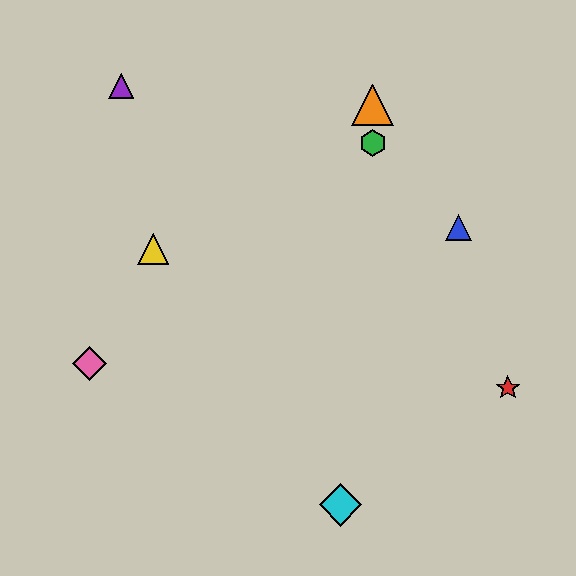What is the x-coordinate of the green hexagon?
The green hexagon is at x≈373.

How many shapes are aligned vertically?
2 shapes (the green hexagon, the orange triangle) are aligned vertically.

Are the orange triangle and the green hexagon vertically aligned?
Yes, both are at x≈373.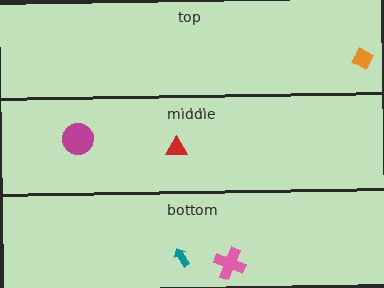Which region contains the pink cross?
The bottom region.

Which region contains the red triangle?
The middle region.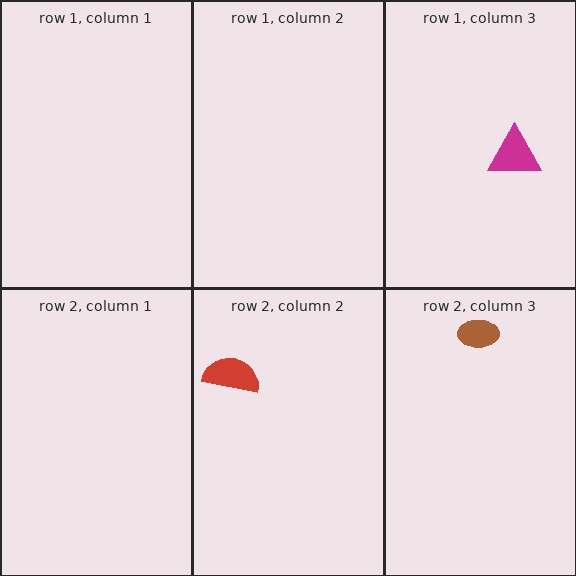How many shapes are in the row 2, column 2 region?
1.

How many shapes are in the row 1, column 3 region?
1.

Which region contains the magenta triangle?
The row 1, column 3 region.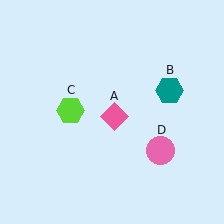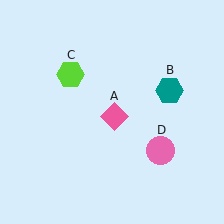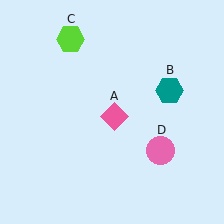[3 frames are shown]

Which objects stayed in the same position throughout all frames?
Pink diamond (object A) and teal hexagon (object B) and pink circle (object D) remained stationary.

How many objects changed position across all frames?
1 object changed position: lime hexagon (object C).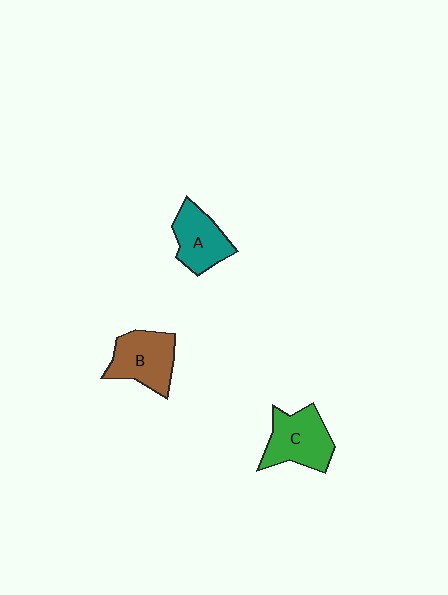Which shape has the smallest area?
Shape A (teal).